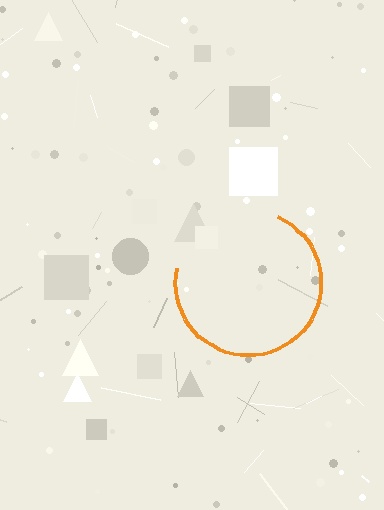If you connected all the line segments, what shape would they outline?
They would outline a circle.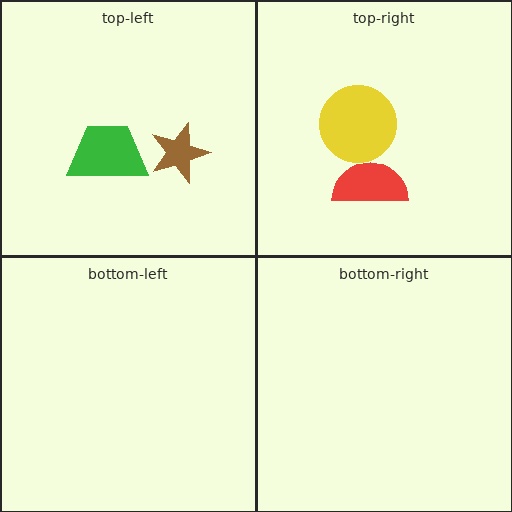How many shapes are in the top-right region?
2.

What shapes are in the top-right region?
The red semicircle, the yellow circle.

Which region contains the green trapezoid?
The top-left region.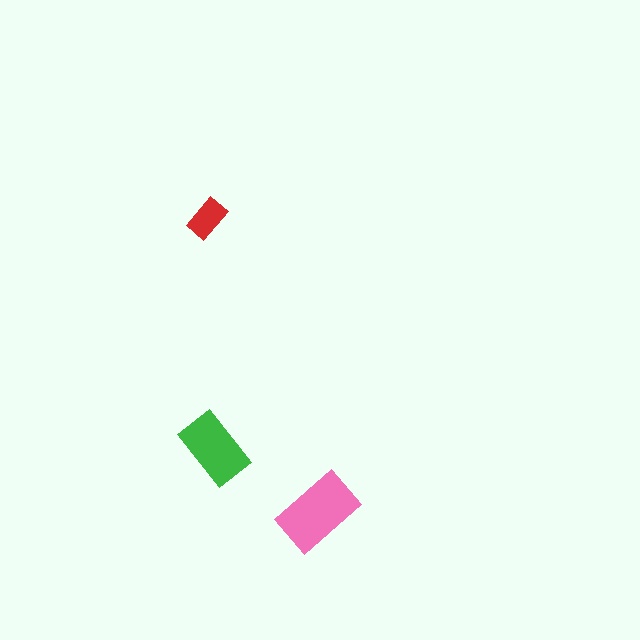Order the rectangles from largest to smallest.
the pink one, the green one, the red one.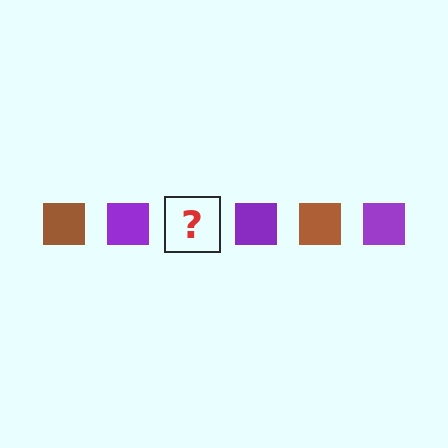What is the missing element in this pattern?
The missing element is a brown square.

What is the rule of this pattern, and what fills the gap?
The rule is that the pattern cycles through brown, purple squares. The gap should be filled with a brown square.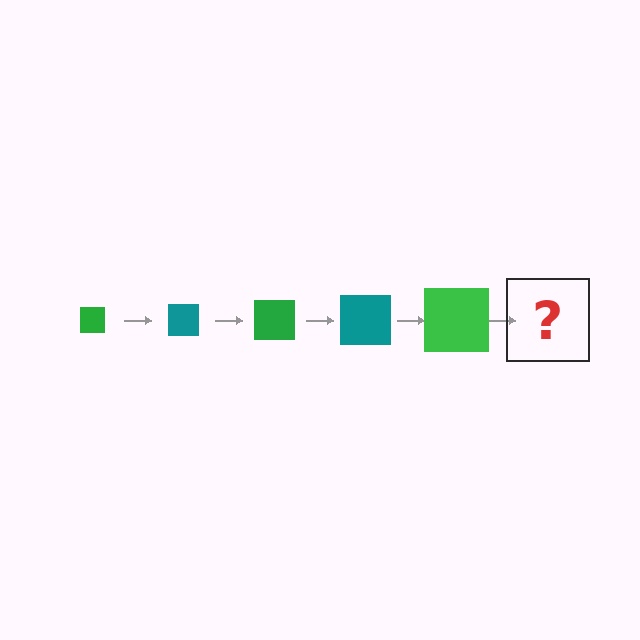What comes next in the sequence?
The next element should be a teal square, larger than the previous one.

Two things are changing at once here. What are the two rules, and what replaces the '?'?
The two rules are that the square grows larger each step and the color cycles through green and teal. The '?' should be a teal square, larger than the previous one.